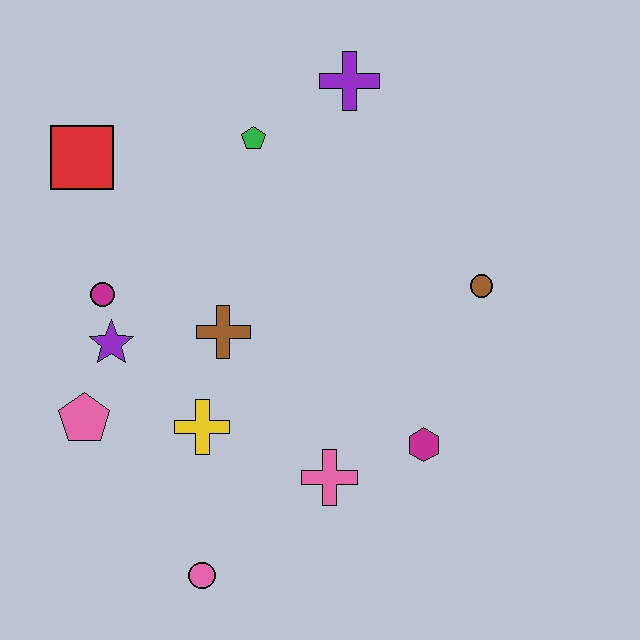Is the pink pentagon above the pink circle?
Yes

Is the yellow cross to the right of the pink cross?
No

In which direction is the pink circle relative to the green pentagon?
The pink circle is below the green pentagon.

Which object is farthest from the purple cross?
The pink circle is farthest from the purple cross.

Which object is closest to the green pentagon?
The purple cross is closest to the green pentagon.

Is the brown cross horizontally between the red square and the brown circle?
Yes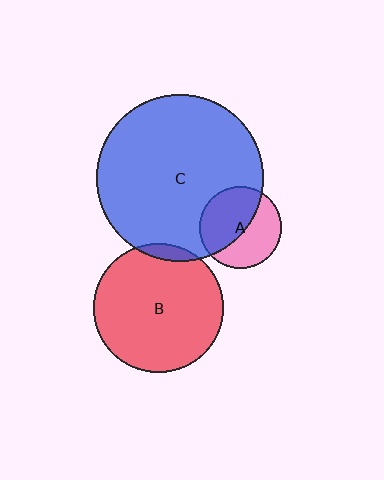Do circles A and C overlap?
Yes.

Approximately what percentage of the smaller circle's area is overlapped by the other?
Approximately 55%.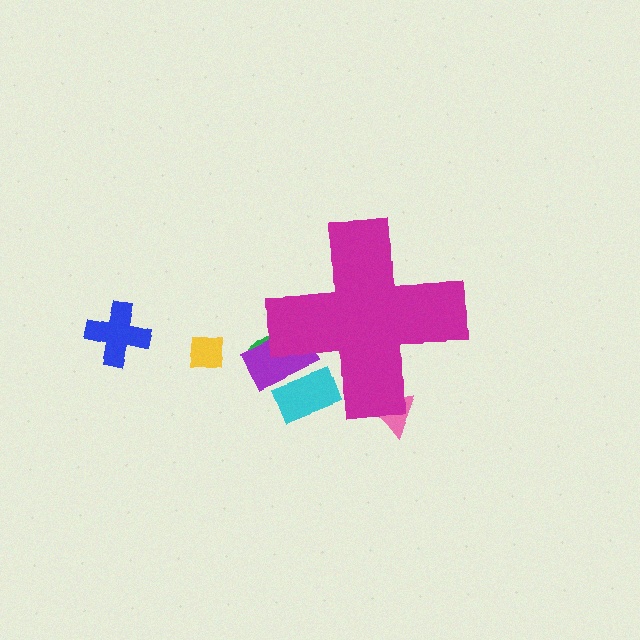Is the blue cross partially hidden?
No, the blue cross is fully visible.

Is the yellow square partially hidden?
No, the yellow square is fully visible.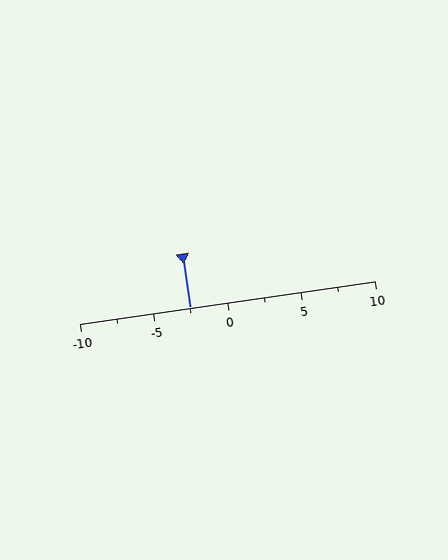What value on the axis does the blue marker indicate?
The marker indicates approximately -2.5.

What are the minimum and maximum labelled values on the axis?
The axis runs from -10 to 10.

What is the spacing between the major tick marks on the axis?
The major ticks are spaced 5 apart.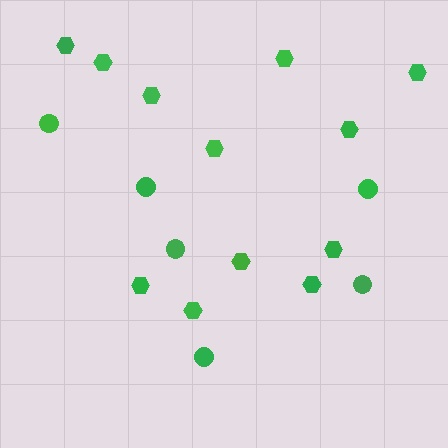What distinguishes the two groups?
There are 2 groups: one group of circles (6) and one group of hexagons (12).